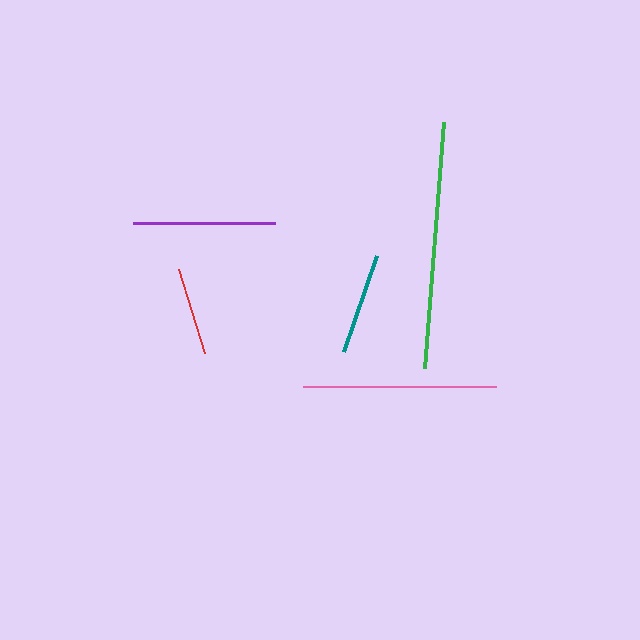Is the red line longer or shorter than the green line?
The green line is longer than the red line.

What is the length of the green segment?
The green segment is approximately 247 pixels long.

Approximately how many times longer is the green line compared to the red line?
The green line is approximately 2.8 times the length of the red line.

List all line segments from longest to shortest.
From longest to shortest: green, pink, purple, teal, red.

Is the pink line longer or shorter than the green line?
The green line is longer than the pink line.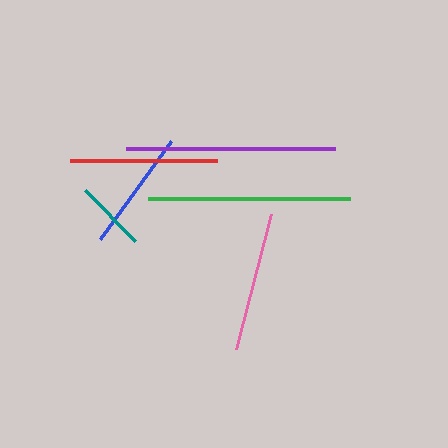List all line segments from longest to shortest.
From longest to shortest: purple, green, red, pink, blue, teal.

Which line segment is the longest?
The purple line is the longest at approximately 209 pixels.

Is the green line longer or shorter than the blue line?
The green line is longer than the blue line.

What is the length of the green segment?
The green segment is approximately 202 pixels long.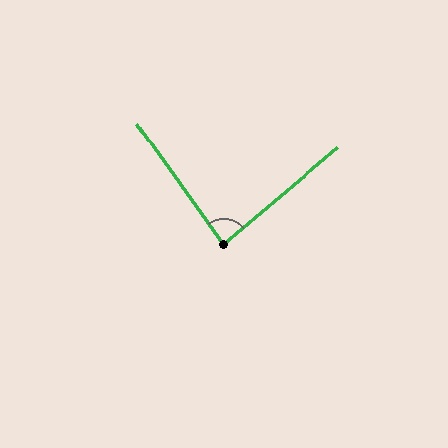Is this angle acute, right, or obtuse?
It is approximately a right angle.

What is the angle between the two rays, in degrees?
Approximately 85 degrees.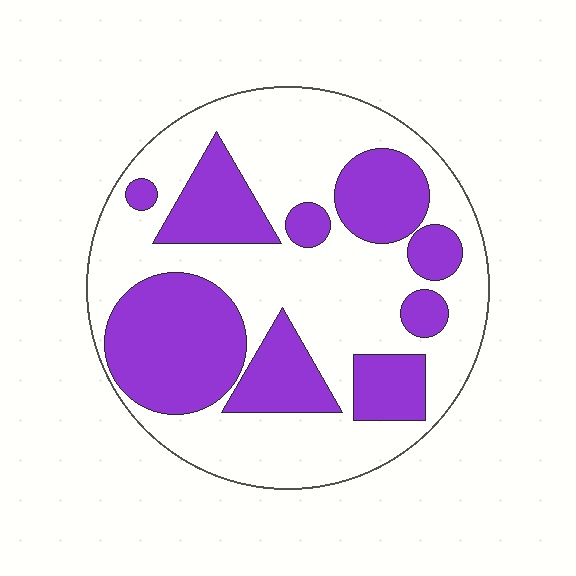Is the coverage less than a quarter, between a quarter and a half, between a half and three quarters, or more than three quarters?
Between a quarter and a half.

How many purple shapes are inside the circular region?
9.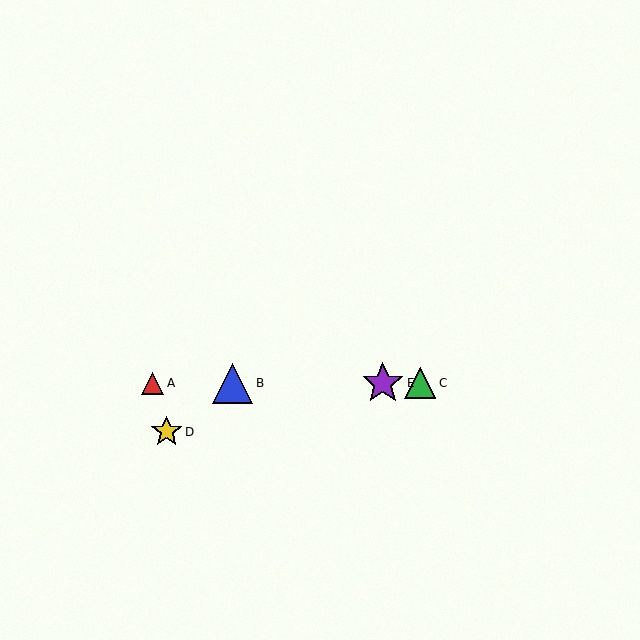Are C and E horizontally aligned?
Yes, both are at y≈383.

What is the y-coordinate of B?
Object B is at y≈383.